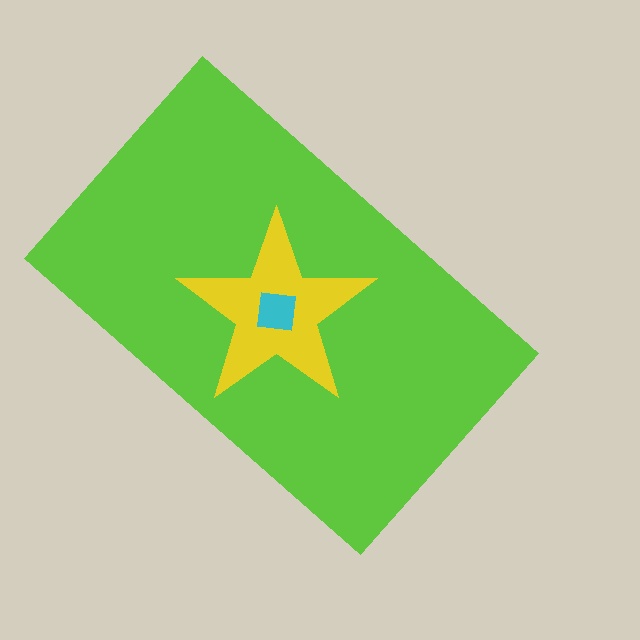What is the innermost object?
The cyan square.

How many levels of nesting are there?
3.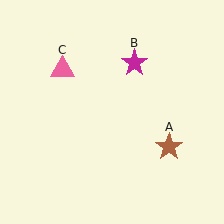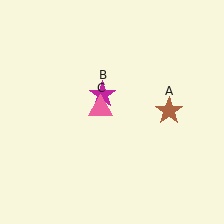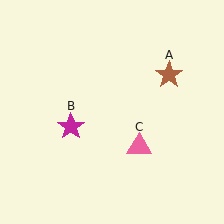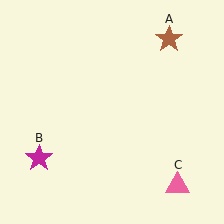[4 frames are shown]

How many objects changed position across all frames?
3 objects changed position: brown star (object A), magenta star (object B), pink triangle (object C).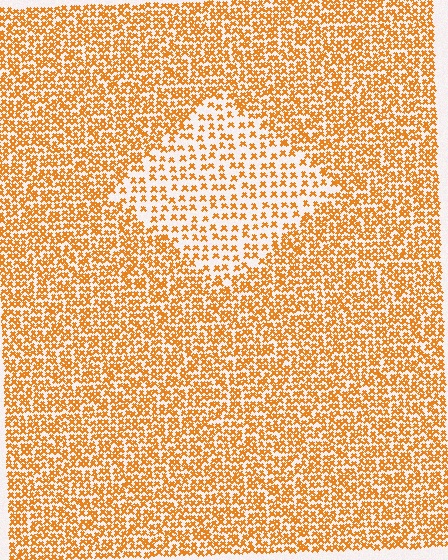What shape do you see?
I see a diamond.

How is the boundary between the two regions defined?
The boundary is defined by a change in element density (approximately 2.1x ratio). All elements are the same color, size, and shape.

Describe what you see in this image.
The image contains small orange elements arranged at two different densities. A diamond-shaped region is visible where the elements are less densely packed than the surrounding area.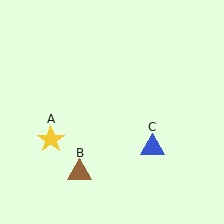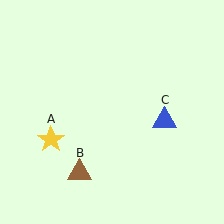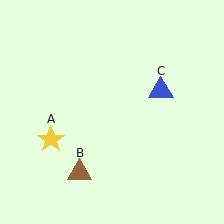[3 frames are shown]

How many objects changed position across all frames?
1 object changed position: blue triangle (object C).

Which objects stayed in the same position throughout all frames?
Yellow star (object A) and brown triangle (object B) remained stationary.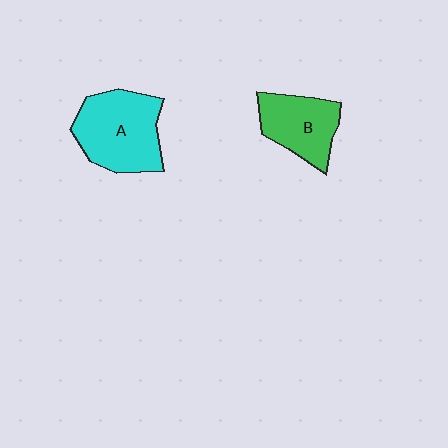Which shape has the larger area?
Shape A (cyan).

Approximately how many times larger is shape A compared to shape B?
Approximately 1.4 times.